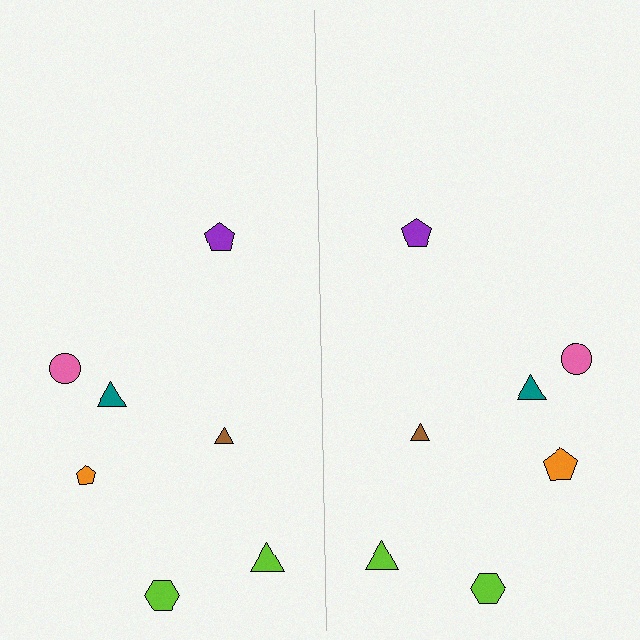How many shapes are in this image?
There are 14 shapes in this image.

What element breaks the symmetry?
The orange pentagon on the right side has a different size than its mirror counterpart.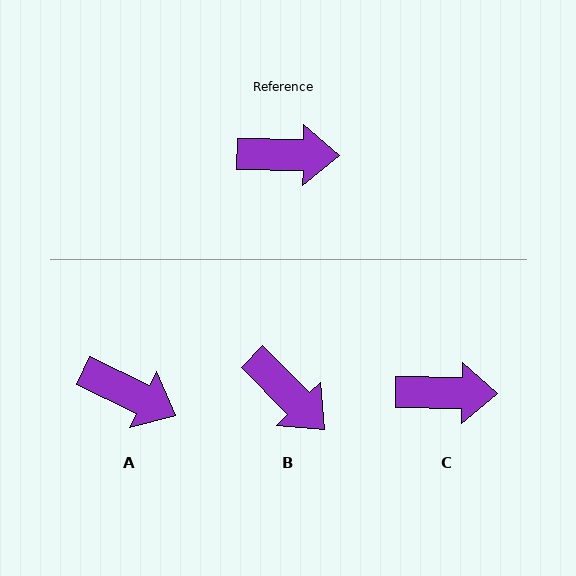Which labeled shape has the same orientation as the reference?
C.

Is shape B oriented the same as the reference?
No, it is off by about 44 degrees.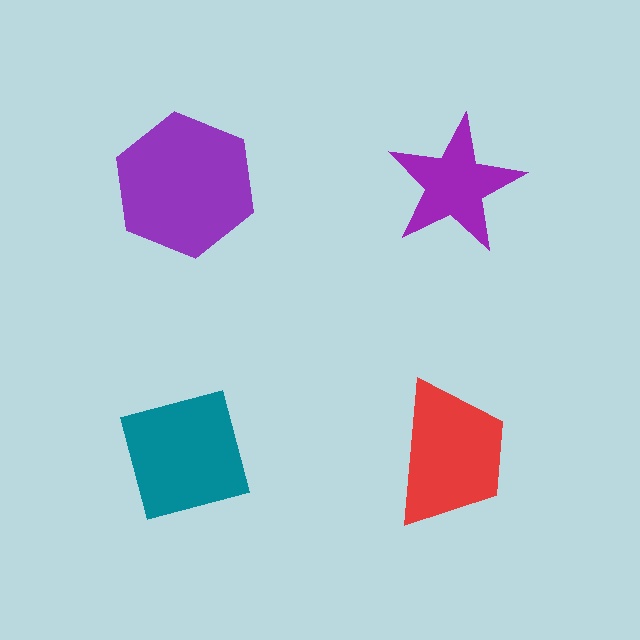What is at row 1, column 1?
A purple hexagon.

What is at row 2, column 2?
A red trapezoid.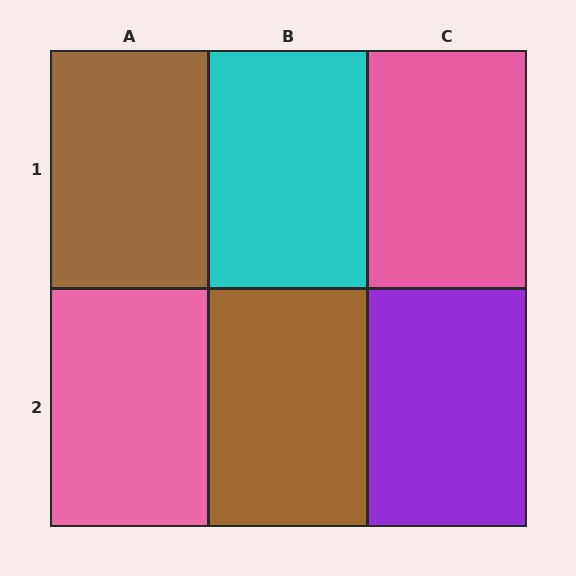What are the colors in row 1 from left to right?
Brown, cyan, pink.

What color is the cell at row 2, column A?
Pink.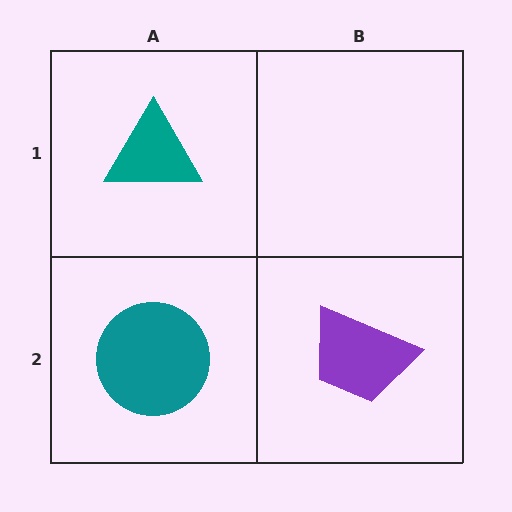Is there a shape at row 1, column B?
No, that cell is empty.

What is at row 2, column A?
A teal circle.